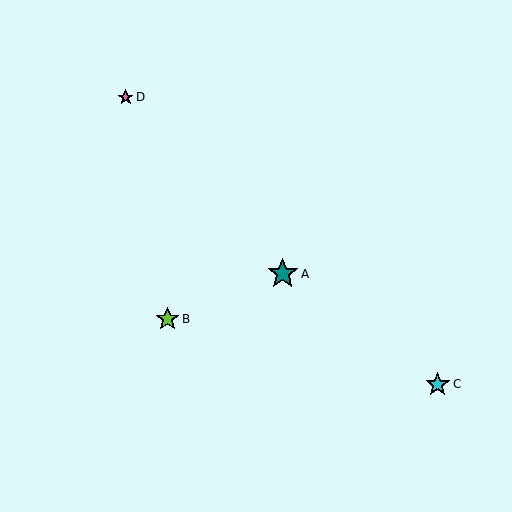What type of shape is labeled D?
Shape D is a pink star.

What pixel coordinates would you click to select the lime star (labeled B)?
Click at (168, 319) to select the lime star B.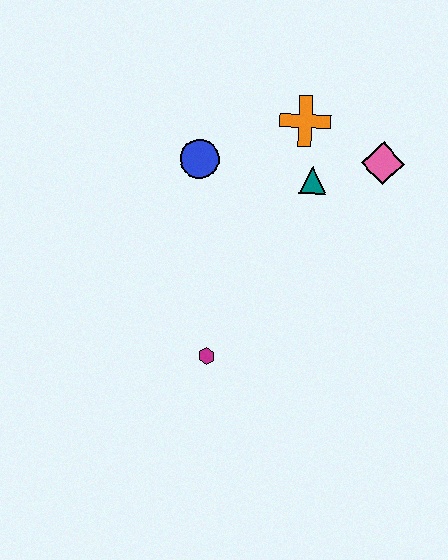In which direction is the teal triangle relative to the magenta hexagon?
The teal triangle is above the magenta hexagon.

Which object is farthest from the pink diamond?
The magenta hexagon is farthest from the pink diamond.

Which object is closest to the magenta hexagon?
The blue circle is closest to the magenta hexagon.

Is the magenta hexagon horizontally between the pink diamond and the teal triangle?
No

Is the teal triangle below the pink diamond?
Yes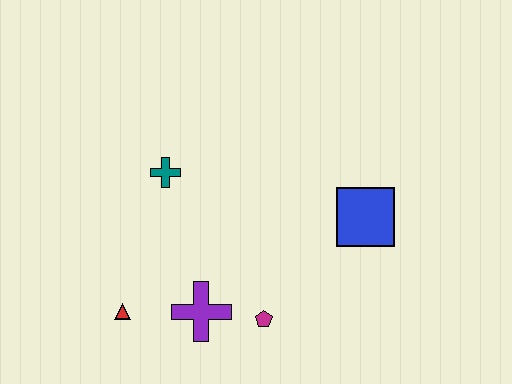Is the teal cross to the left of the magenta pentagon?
Yes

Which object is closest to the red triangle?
The purple cross is closest to the red triangle.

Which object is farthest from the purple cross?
The blue square is farthest from the purple cross.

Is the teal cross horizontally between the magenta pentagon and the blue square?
No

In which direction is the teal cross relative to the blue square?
The teal cross is to the left of the blue square.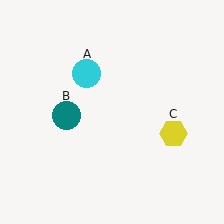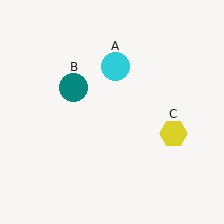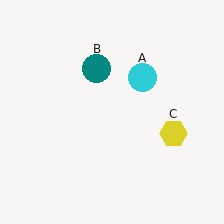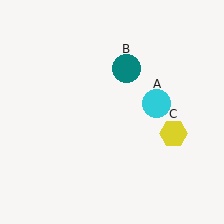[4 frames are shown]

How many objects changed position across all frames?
2 objects changed position: cyan circle (object A), teal circle (object B).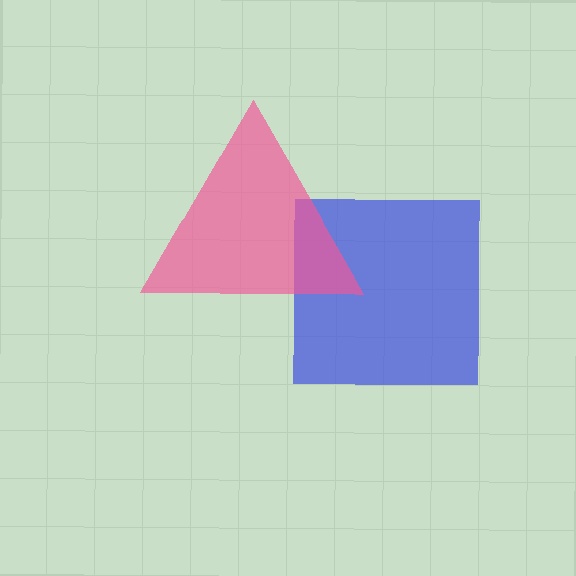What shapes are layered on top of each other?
The layered shapes are: a blue square, a pink triangle.